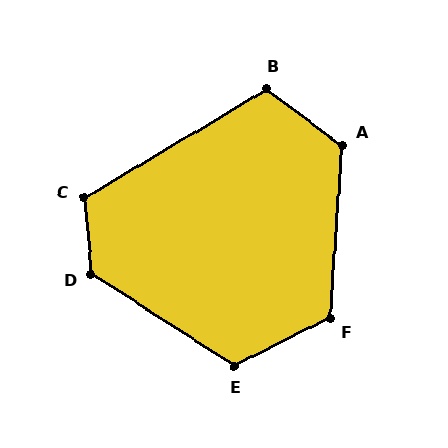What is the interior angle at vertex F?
Approximately 120 degrees (obtuse).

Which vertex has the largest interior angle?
D, at approximately 128 degrees.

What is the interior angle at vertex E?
Approximately 121 degrees (obtuse).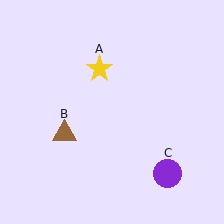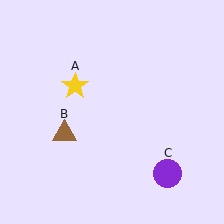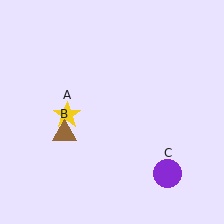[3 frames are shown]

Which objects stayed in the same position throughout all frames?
Brown triangle (object B) and purple circle (object C) remained stationary.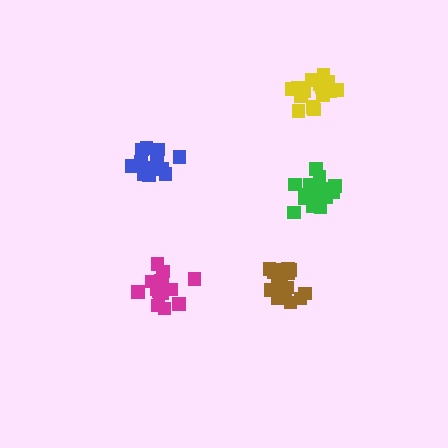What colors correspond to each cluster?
The clusters are colored: green, magenta, brown, blue, yellow.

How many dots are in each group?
Group 1: 18 dots, Group 2: 15 dots, Group 3: 16 dots, Group 4: 14 dots, Group 5: 16 dots (79 total).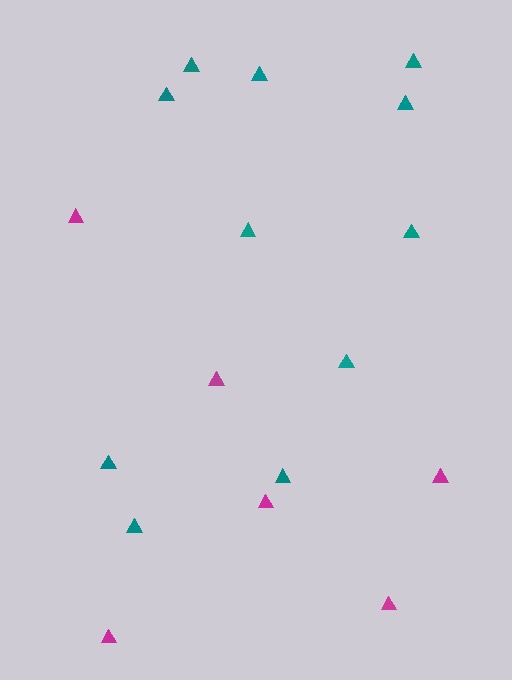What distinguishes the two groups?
There are 2 groups: one group of teal triangles (11) and one group of magenta triangles (6).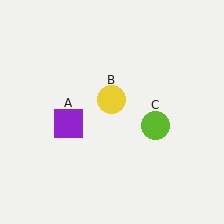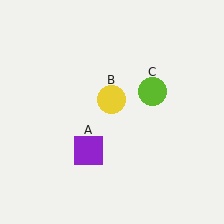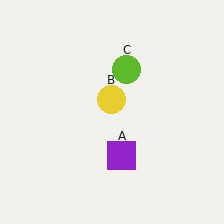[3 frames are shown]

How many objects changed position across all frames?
2 objects changed position: purple square (object A), lime circle (object C).